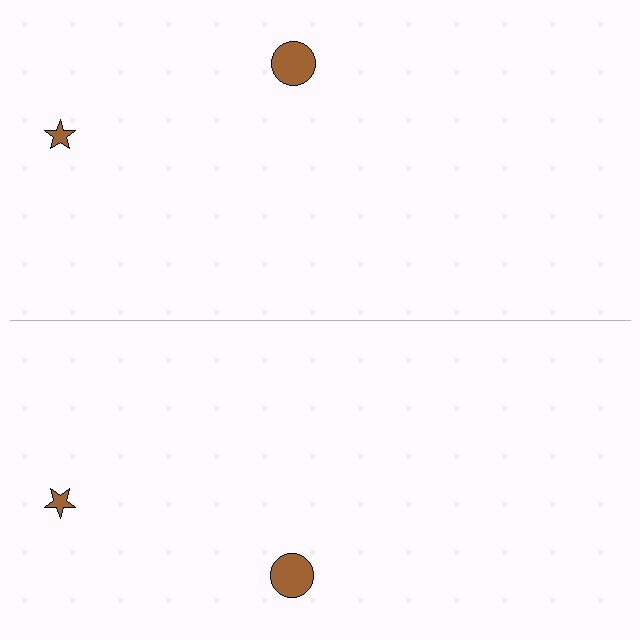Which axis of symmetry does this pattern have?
The pattern has a horizontal axis of symmetry running through the center of the image.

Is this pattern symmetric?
Yes, this pattern has bilateral (reflection) symmetry.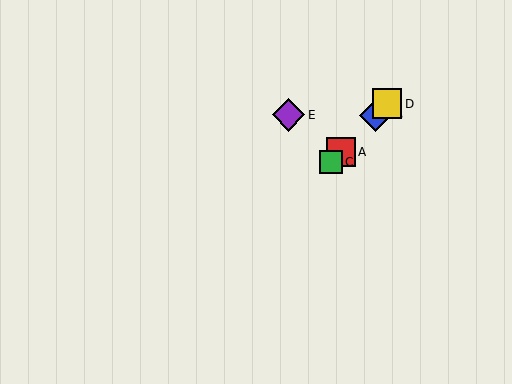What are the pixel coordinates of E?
Object E is at (289, 115).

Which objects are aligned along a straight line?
Objects A, B, C, D are aligned along a straight line.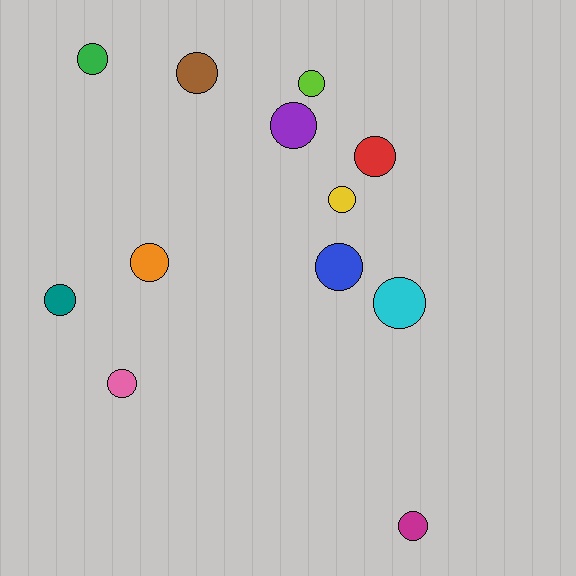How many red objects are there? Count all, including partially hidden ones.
There is 1 red object.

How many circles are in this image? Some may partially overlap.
There are 12 circles.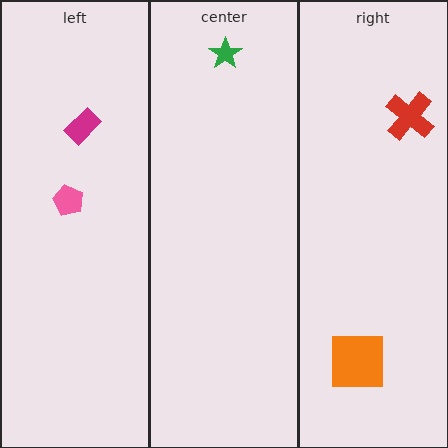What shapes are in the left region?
The pink pentagon, the magenta rectangle.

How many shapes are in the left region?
2.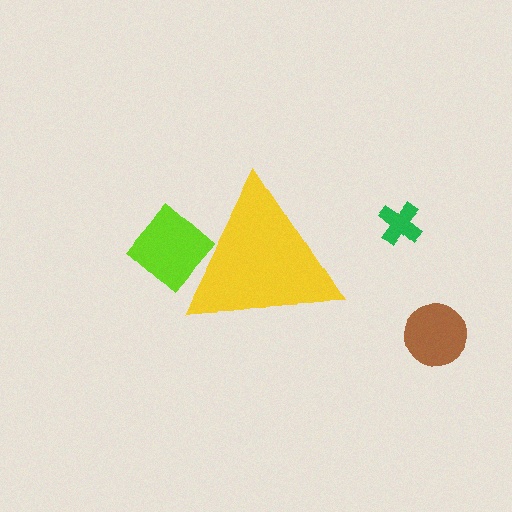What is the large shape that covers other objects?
A yellow triangle.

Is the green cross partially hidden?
No, the green cross is fully visible.